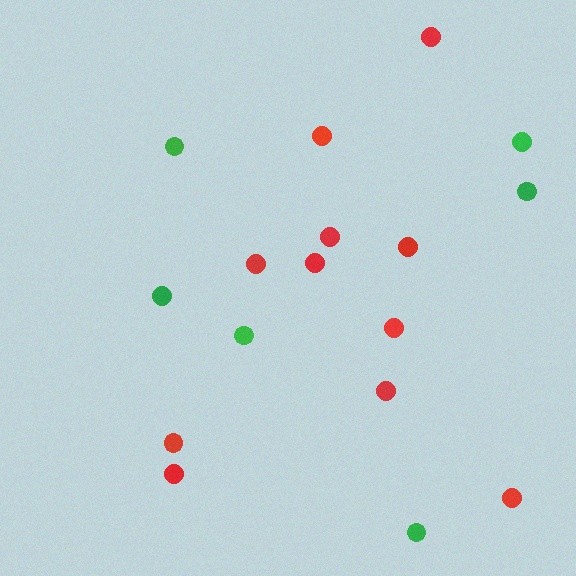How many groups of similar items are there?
There are 2 groups: one group of red circles (11) and one group of green circles (6).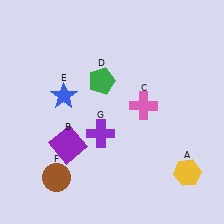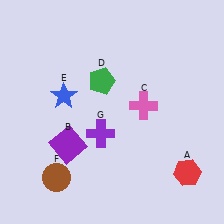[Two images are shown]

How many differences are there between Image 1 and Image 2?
There is 1 difference between the two images.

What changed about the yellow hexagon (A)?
In Image 1, A is yellow. In Image 2, it changed to red.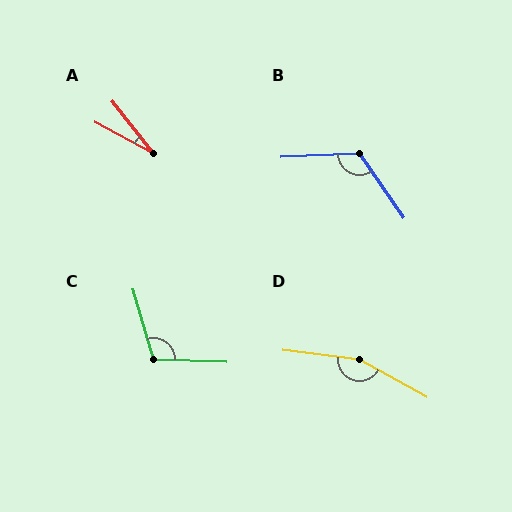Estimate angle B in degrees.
Approximately 122 degrees.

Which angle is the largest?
D, at approximately 158 degrees.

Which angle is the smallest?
A, at approximately 23 degrees.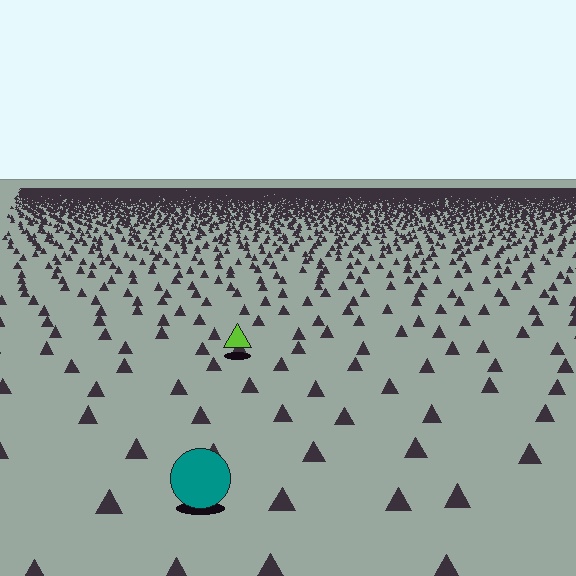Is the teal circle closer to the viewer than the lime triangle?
Yes. The teal circle is closer — you can tell from the texture gradient: the ground texture is coarser near it.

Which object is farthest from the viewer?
The lime triangle is farthest from the viewer. It appears smaller and the ground texture around it is denser.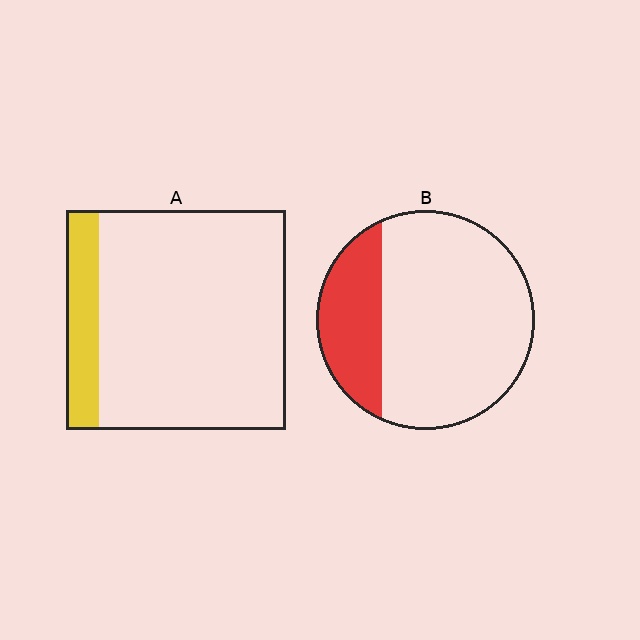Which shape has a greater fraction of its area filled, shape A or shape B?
Shape B.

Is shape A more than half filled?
No.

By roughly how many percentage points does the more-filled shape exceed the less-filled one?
By roughly 10 percentage points (B over A).